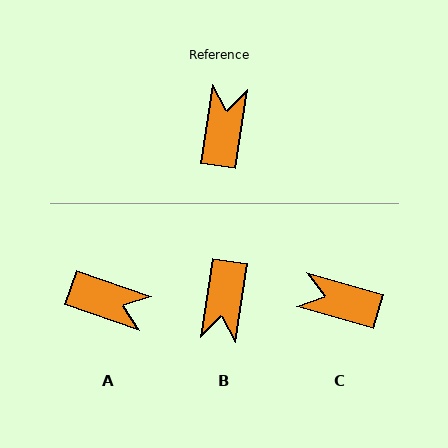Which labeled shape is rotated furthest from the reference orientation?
B, about 180 degrees away.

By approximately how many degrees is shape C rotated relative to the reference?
Approximately 82 degrees counter-clockwise.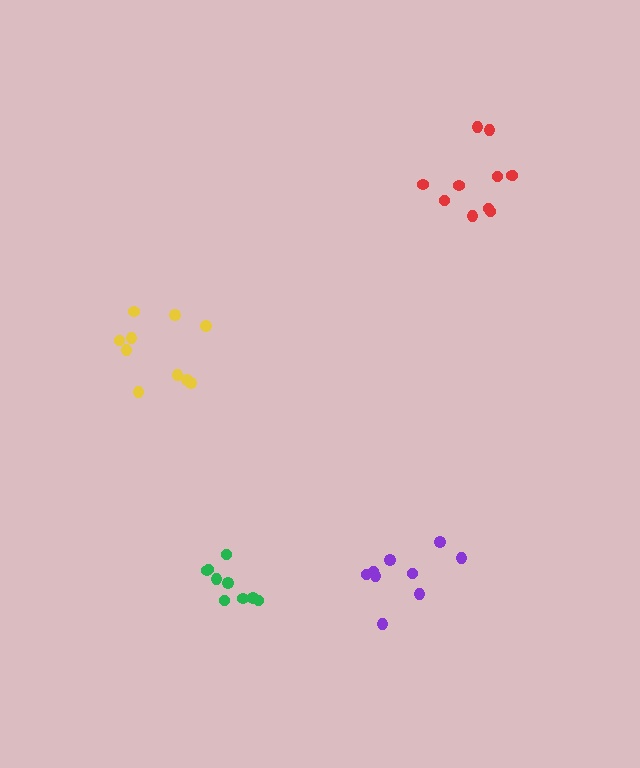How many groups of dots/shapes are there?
There are 4 groups.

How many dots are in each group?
Group 1: 9 dots, Group 2: 11 dots, Group 3: 9 dots, Group 4: 10 dots (39 total).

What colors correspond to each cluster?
The clusters are colored: green, red, purple, yellow.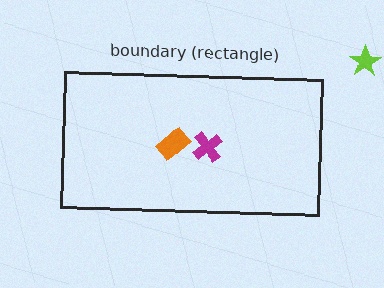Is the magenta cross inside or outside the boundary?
Inside.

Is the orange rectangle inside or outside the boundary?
Inside.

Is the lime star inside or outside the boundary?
Outside.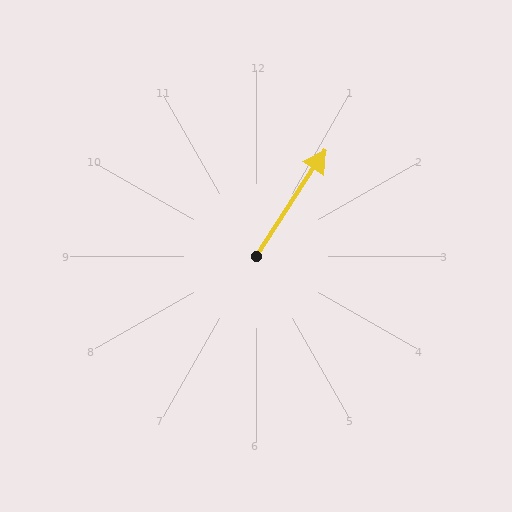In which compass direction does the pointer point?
Northeast.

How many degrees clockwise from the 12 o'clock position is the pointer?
Approximately 33 degrees.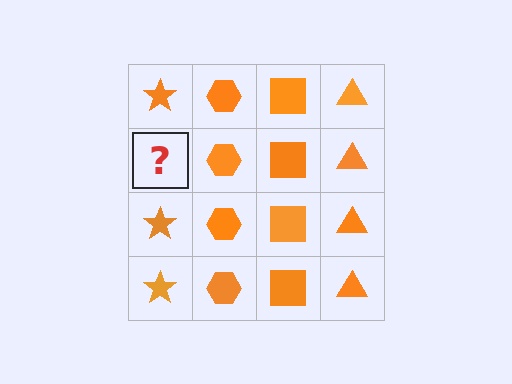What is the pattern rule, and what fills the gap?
The rule is that each column has a consistent shape. The gap should be filled with an orange star.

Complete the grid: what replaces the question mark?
The question mark should be replaced with an orange star.